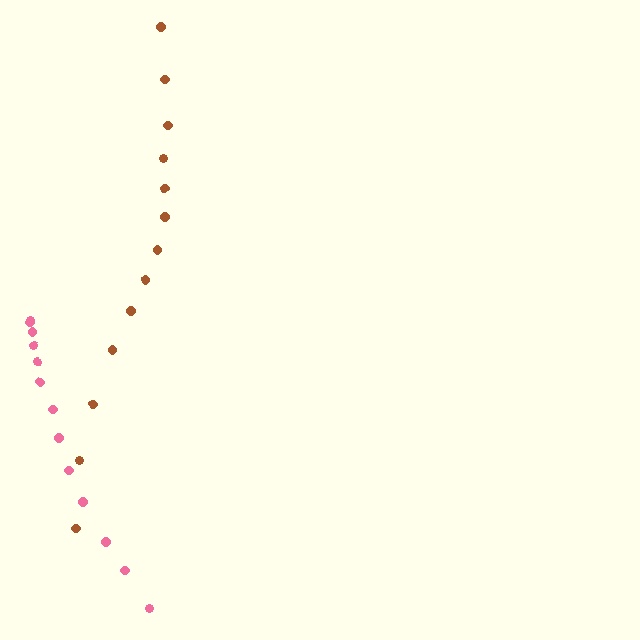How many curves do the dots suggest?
There are 2 distinct paths.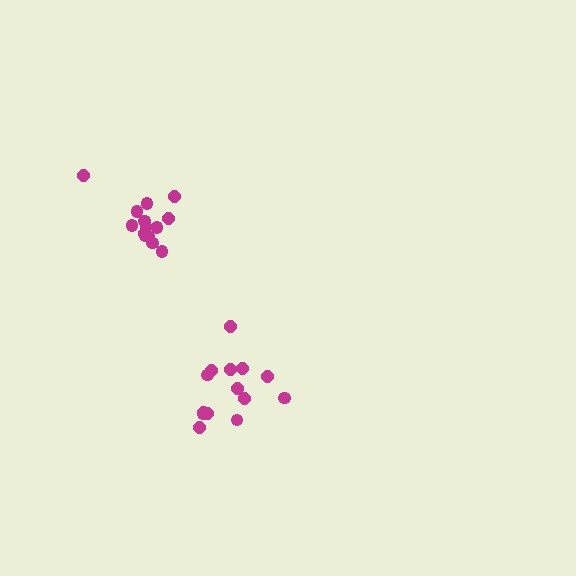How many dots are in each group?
Group 1: 14 dots, Group 2: 14 dots (28 total).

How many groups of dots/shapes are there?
There are 2 groups.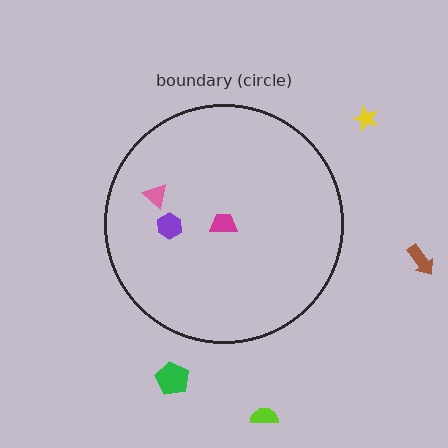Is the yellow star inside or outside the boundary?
Outside.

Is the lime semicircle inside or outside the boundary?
Outside.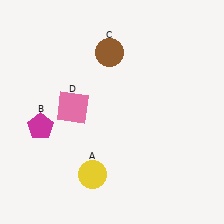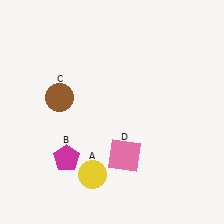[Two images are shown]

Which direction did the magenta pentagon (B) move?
The magenta pentagon (B) moved down.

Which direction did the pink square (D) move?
The pink square (D) moved right.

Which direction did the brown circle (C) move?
The brown circle (C) moved left.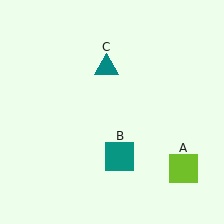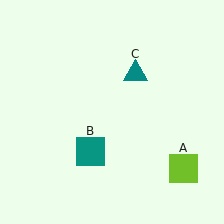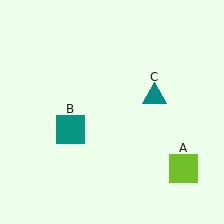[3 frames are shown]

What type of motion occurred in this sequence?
The teal square (object B), teal triangle (object C) rotated clockwise around the center of the scene.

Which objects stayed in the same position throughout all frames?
Lime square (object A) remained stationary.